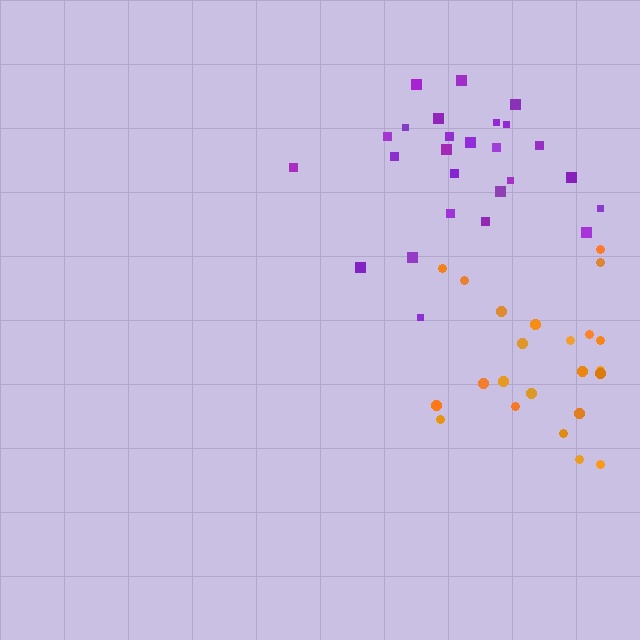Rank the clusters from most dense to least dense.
purple, orange.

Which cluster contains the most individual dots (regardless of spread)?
Purple (26).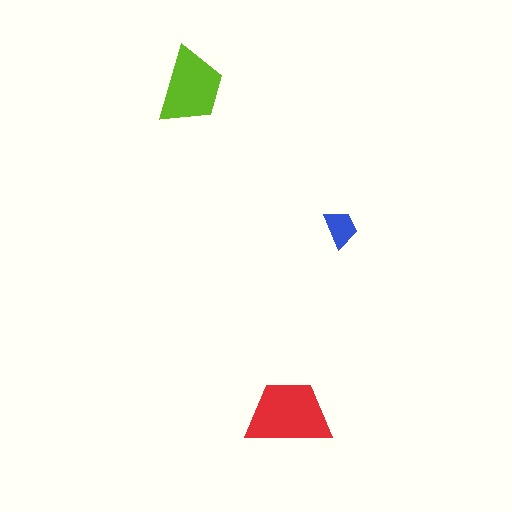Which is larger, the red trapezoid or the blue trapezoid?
The red one.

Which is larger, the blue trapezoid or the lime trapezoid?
The lime one.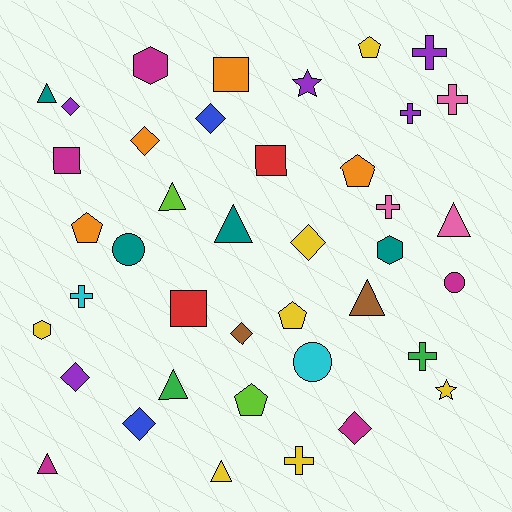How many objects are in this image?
There are 40 objects.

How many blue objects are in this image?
There are 2 blue objects.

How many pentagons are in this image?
There are 5 pentagons.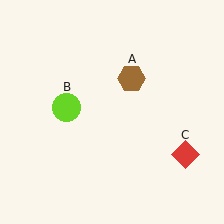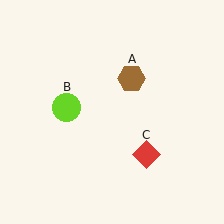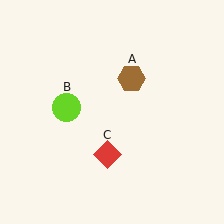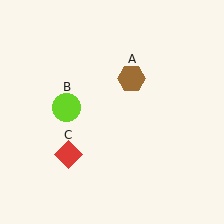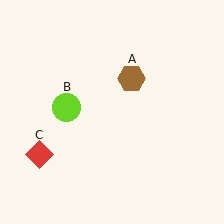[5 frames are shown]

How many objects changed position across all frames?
1 object changed position: red diamond (object C).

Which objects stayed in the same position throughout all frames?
Brown hexagon (object A) and lime circle (object B) remained stationary.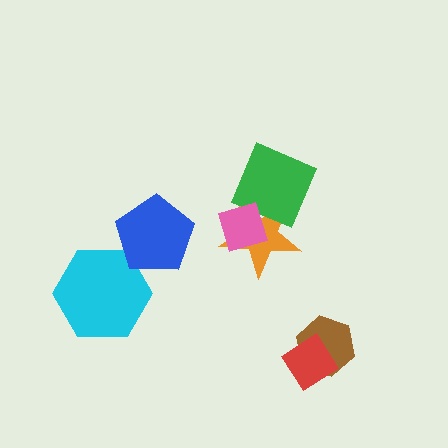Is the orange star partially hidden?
Yes, it is partially covered by another shape.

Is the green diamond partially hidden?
Yes, it is partially covered by another shape.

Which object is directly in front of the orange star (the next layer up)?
The green diamond is directly in front of the orange star.